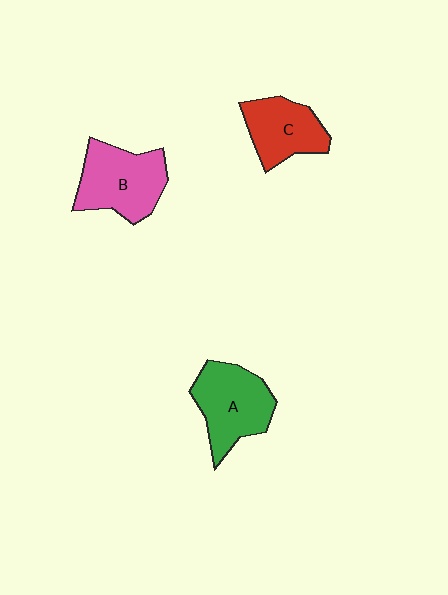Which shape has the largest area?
Shape B (pink).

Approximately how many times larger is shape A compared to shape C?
Approximately 1.2 times.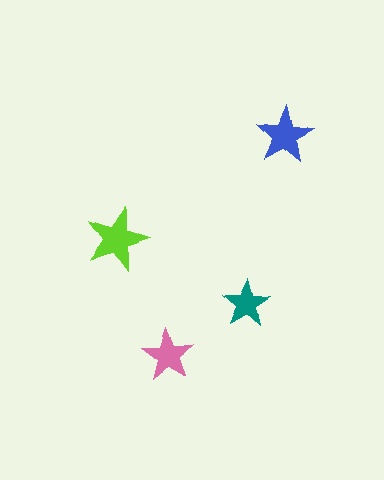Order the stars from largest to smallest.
the lime one, the blue one, the pink one, the teal one.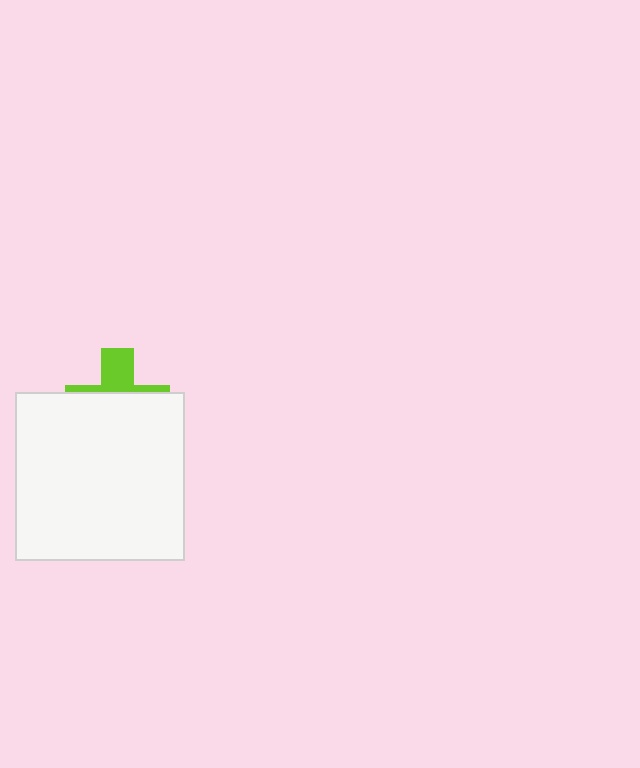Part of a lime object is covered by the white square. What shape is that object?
It is a cross.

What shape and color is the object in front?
The object in front is a white square.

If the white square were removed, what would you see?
You would see the complete lime cross.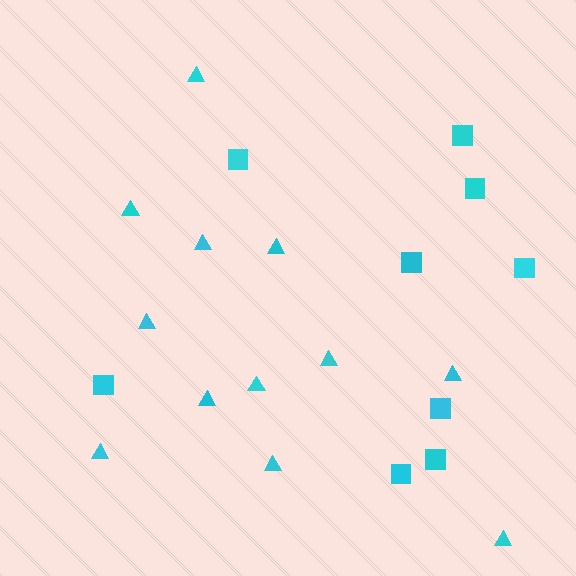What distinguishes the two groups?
There are 2 groups: one group of squares (9) and one group of triangles (12).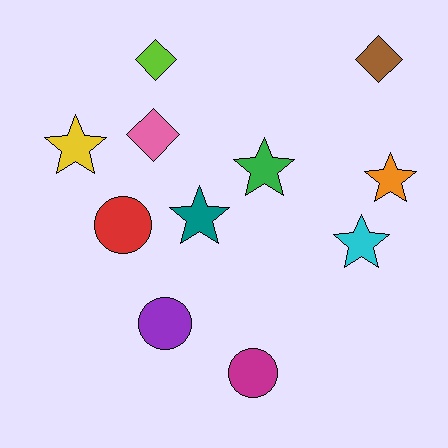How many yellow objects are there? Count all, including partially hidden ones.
There is 1 yellow object.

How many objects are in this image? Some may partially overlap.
There are 11 objects.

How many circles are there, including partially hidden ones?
There are 3 circles.